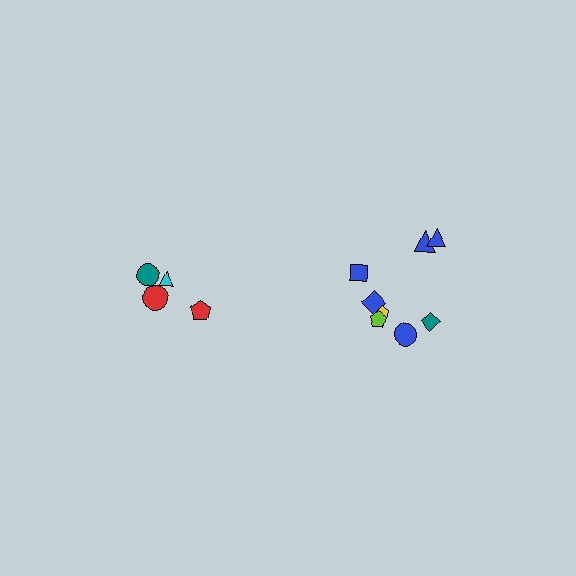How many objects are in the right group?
There are 8 objects.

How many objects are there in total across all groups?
There are 12 objects.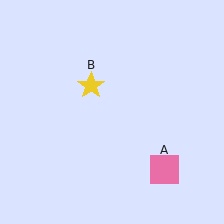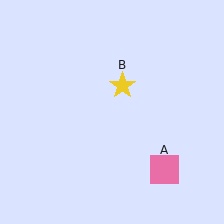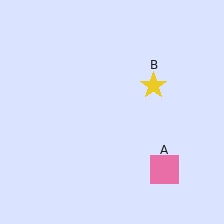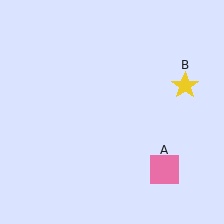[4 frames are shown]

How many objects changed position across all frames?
1 object changed position: yellow star (object B).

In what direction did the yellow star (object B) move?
The yellow star (object B) moved right.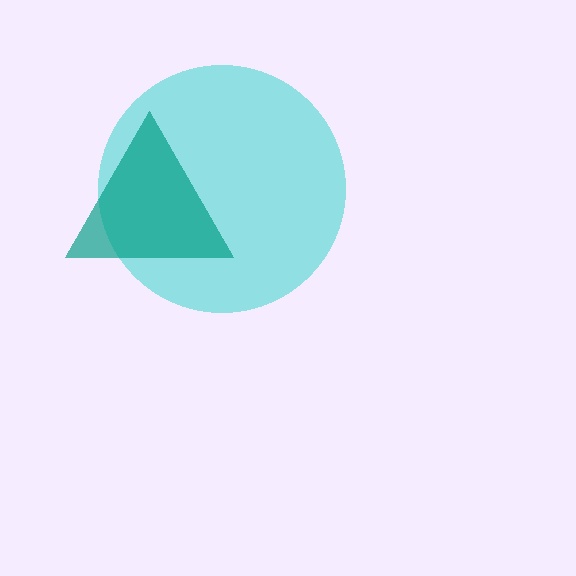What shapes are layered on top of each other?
The layered shapes are: a cyan circle, a teal triangle.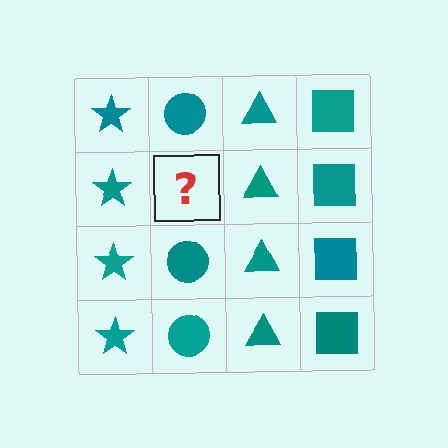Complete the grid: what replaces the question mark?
The question mark should be replaced with a teal circle.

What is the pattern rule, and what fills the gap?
The rule is that each column has a consistent shape. The gap should be filled with a teal circle.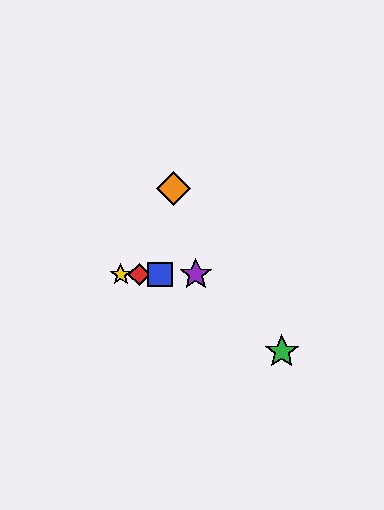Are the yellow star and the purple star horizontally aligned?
Yes, both are at y≈275.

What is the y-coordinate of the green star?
The green star is at y≈351.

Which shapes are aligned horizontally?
The red diamond, the blue square, the yellow star, the purple star are aligned horizontally.